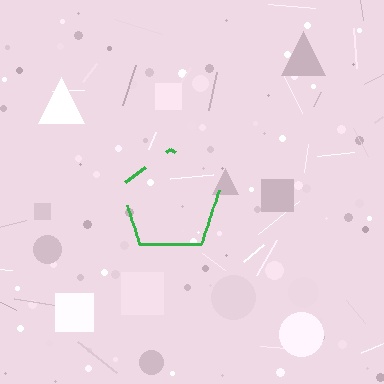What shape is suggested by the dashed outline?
The dashed outline suggests a pentagon.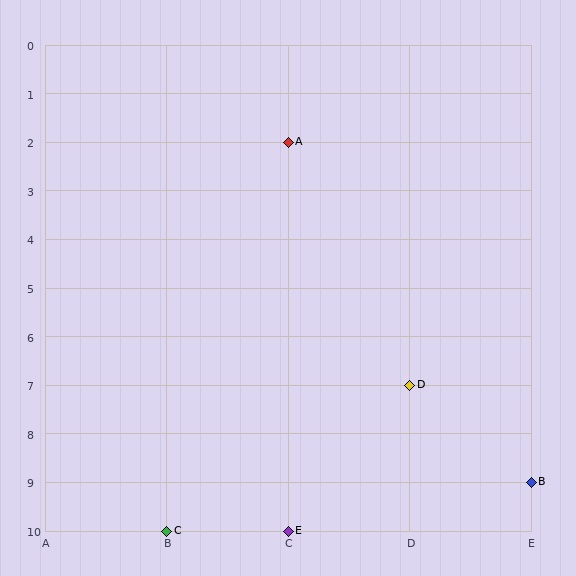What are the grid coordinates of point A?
Point A is at grid coordinates (C, 2).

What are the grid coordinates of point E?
Point E is at grid coordinates (C, 10).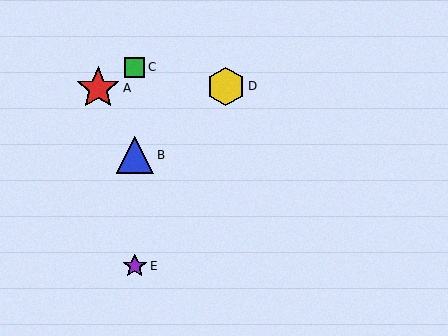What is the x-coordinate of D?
Object D is at x≈226.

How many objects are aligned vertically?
3 objects (B, C, E) are aligned vertically.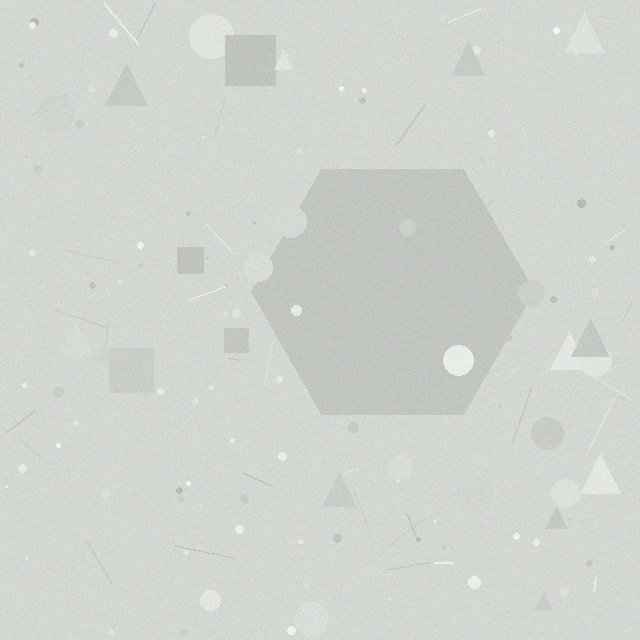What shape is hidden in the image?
A hexagon is hidden in the image.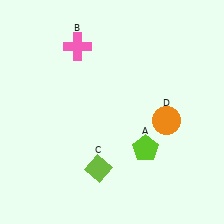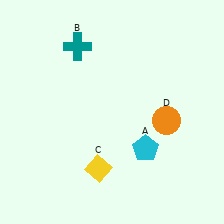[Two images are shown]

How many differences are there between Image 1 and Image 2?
There are 3 differences between the two images.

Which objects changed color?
A changed from lime to cyan. B changed from pink to teal. C changed from lime to yellow.